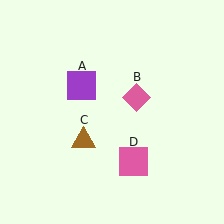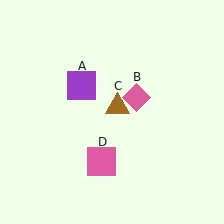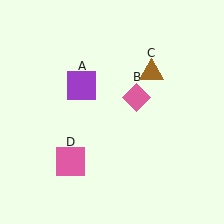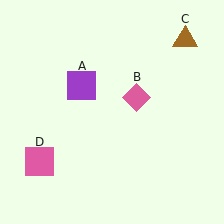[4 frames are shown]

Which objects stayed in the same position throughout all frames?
Purple square (object A) and pink diamond (object B) remained stationary.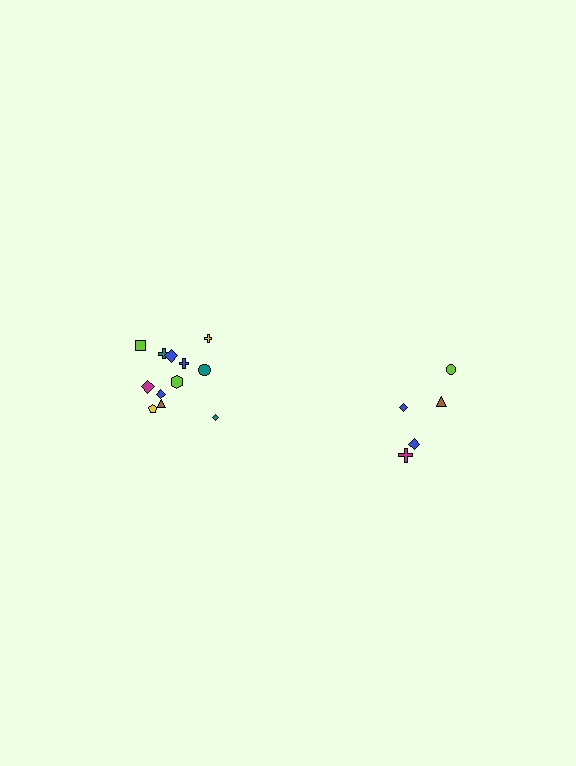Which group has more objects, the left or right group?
The left group.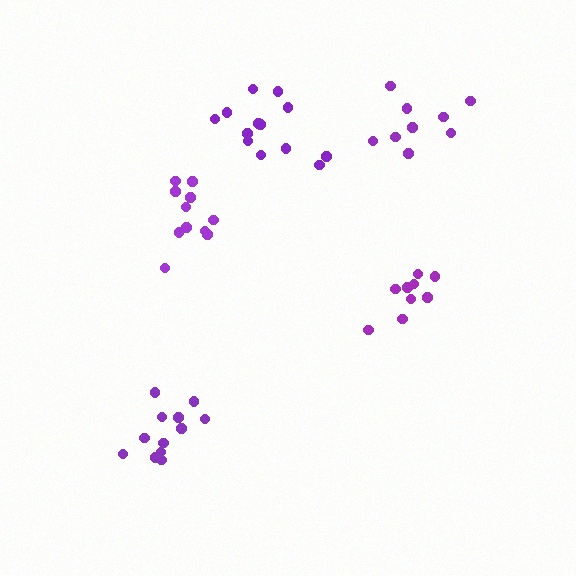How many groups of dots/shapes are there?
There are 5 groups.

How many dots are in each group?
Group 1: 11 dots, Group 2: 9 dots, Group 3: 9 dots, Group 4: 13 dots, Group 5: 12 dots (54 total).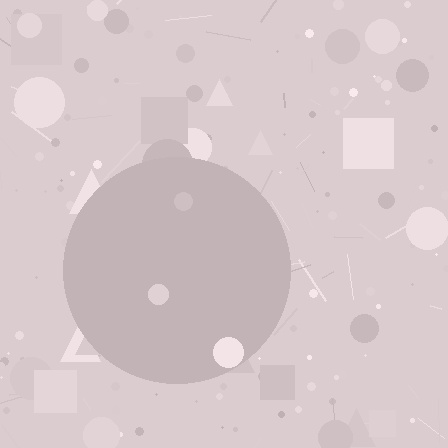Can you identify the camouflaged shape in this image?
The camouflaged shape is a circle.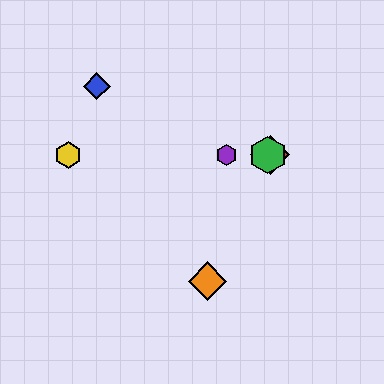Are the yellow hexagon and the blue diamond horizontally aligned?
No, the yellow hexagon is at y≈155 and the blue diamond is at y≈86.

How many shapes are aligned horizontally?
4 shapes (the red diamond, the green hexagon, the yellow hexagon, the purple hexagon) are aligned horizontally.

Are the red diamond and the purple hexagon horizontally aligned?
Yes, both are at y≈155.